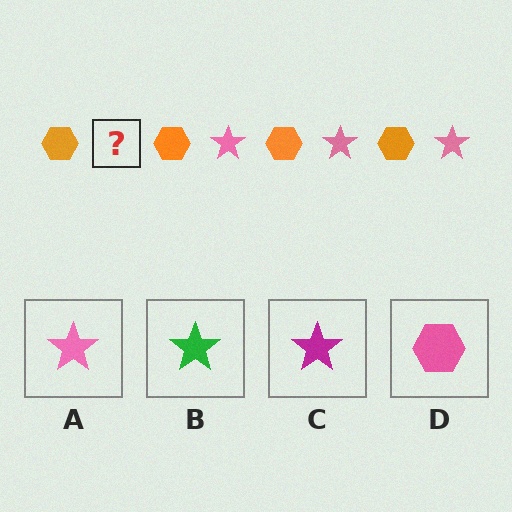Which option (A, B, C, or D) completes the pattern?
A.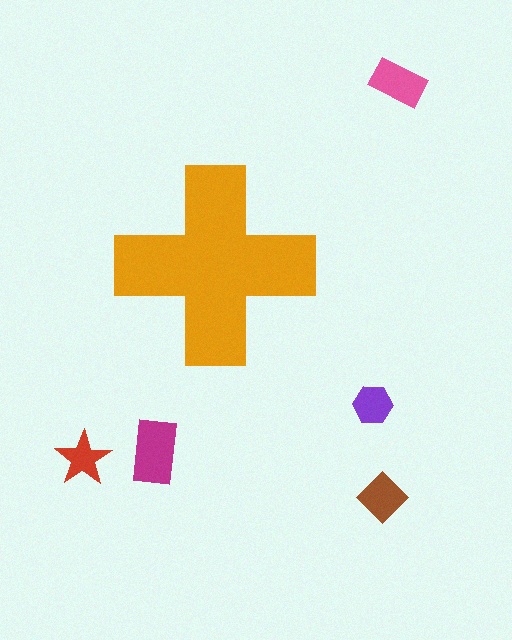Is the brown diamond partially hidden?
No, the brown diamond is fully visible.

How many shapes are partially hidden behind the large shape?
0 shapes are partially hidden.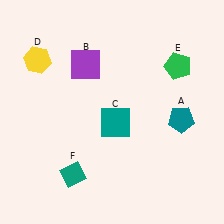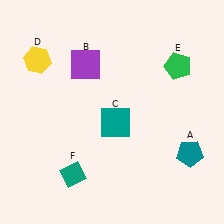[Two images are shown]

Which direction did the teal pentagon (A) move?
The teal pentagon (A) moved down.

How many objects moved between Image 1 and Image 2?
1 object moved between the two images.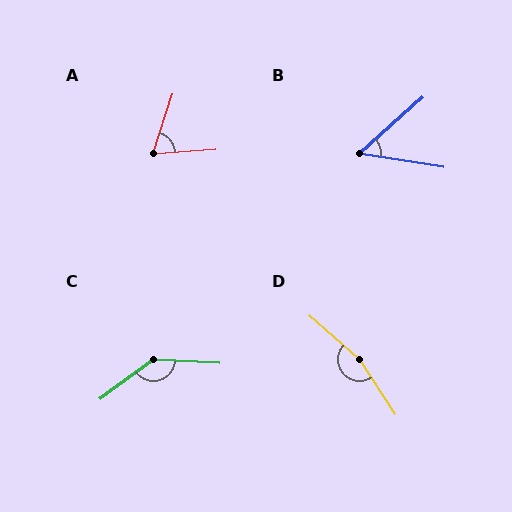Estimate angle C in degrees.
Approximately 141 degrees.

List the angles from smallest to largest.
B (51°), A (68°), C (141°), D (165°).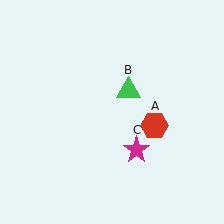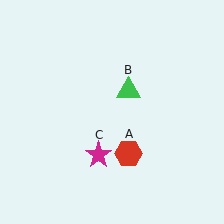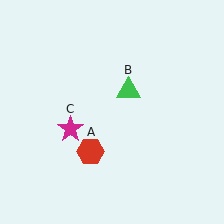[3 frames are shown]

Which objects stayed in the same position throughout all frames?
Green triangle (object B) remained stationary.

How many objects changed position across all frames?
2 objects changed position: red hexagon (object A), magenta star (object C).